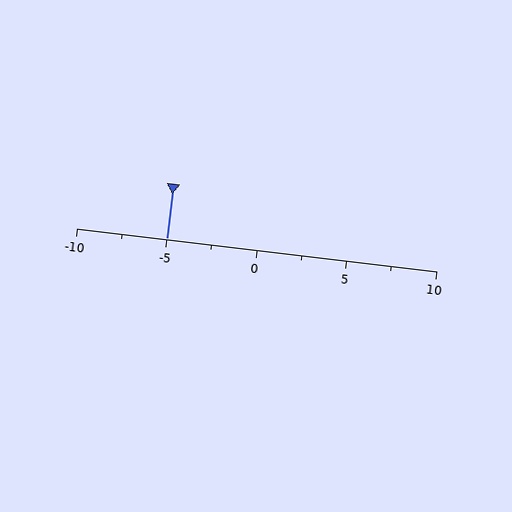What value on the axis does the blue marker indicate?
The marker indicates approximately -5.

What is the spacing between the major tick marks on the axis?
The major ticks are spaced 5 apart.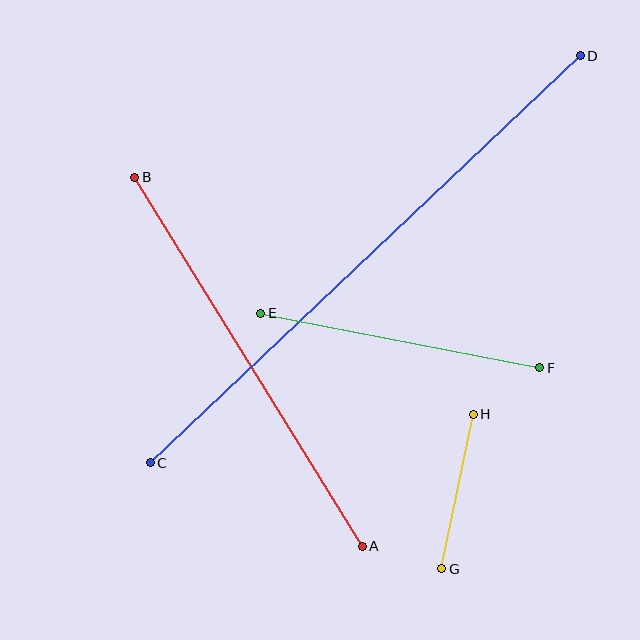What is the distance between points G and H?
The distance is approximately 158 pixels.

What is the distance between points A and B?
The distance is approximately 433 pixels.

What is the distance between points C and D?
The distance is approximately 592 pixels.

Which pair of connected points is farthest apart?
Points C and D are farthest apart.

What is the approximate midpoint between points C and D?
The midpoint is at approximately (365, 259) pixels.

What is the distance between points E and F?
The distance is approximately 284 pixels.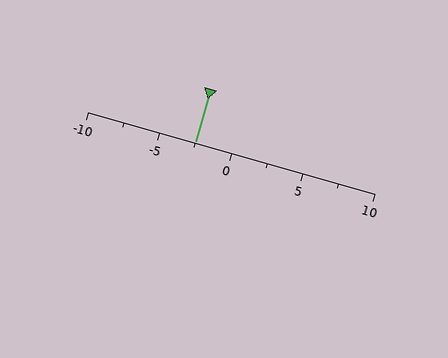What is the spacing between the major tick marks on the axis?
The major ticks are spaced 5 apart.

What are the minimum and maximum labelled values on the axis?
The axis runs from -10 to 10.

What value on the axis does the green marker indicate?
The marker indicates approximately -2.5.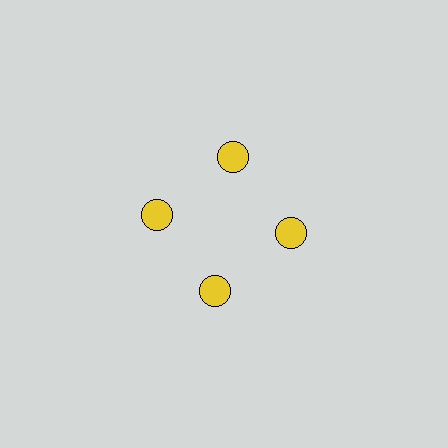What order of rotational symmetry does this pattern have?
This pattern has 4-fold rotational symmetry.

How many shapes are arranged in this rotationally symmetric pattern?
There are 4 shapes, arranged in 4 groups of 1.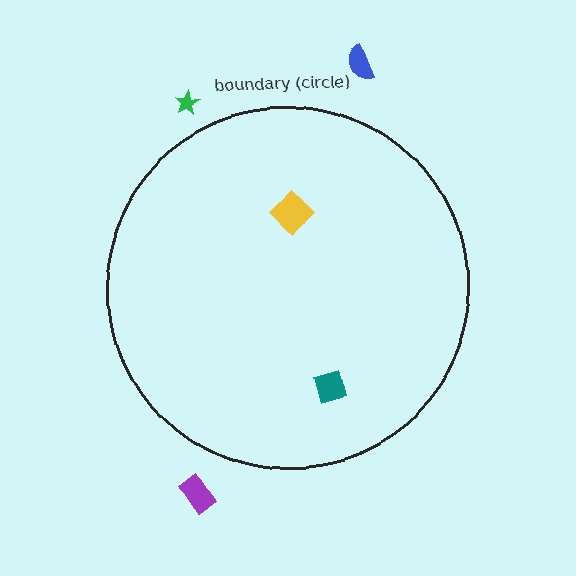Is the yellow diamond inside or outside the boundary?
Inside.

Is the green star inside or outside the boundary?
Outside.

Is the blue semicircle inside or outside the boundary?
Outside.